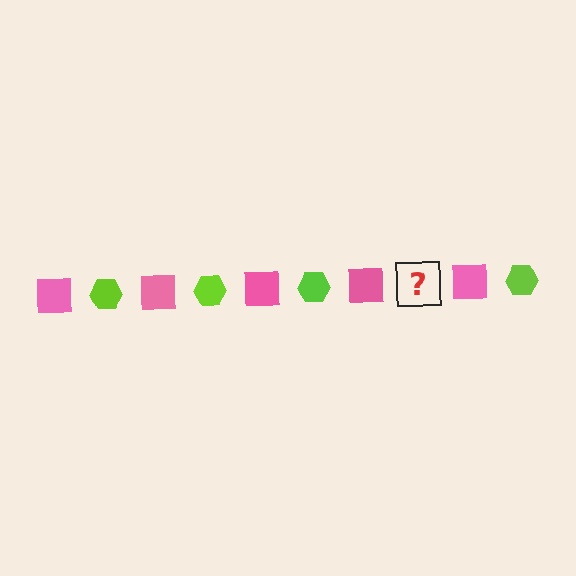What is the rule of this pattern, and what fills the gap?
The rule is that the pattern alternates between pink square and lime hexagon. The gap should be filled with a lime hexagon.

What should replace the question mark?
The question mark should be replaced with a lime hexagon.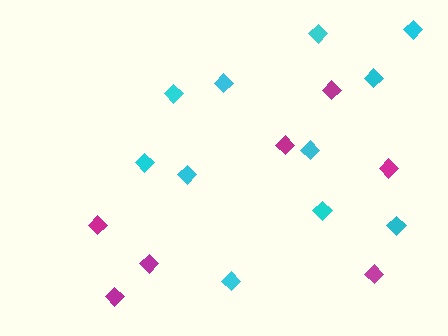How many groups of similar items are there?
There are 2 groups: one group of cyan diamonds (11) and one group of magenta diamonds (7).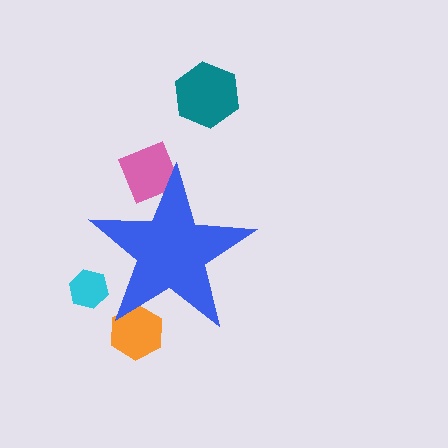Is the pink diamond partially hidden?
Yes, the pink diamond is partially hidden behind the blue star.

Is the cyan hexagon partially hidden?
Yes, the cyan hexagon is partially hidden behind the blue star.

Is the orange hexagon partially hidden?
Yes, the orange hexagon is partially hidden behind the blue star.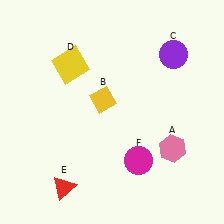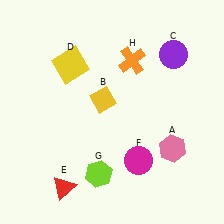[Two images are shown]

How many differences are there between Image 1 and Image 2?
There are 2 differences between the two images.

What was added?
A lime hexagon (G), an orange cross (H) were added in Image 2.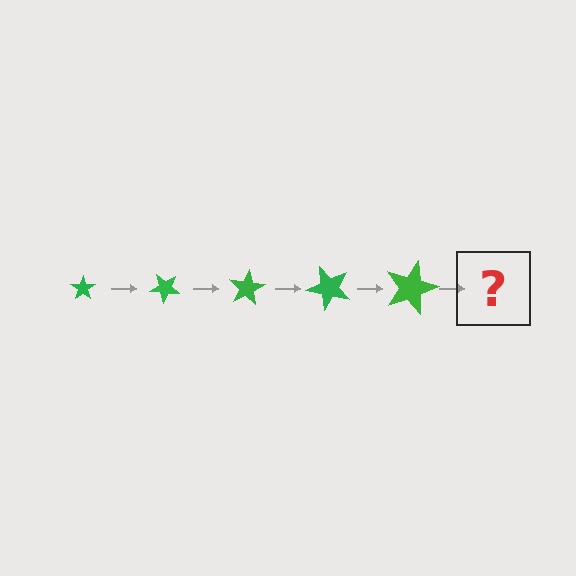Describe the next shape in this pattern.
It should be a star, larger than the previous one and rotated 200 degrees from the start.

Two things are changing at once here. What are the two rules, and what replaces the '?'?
The two rules are that the star grows larger each step and it rotates 40 degrees each step. The '?' should be a star, larger than the previous one and rotated 200 degrees from the start.